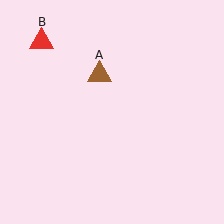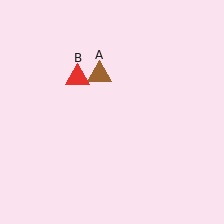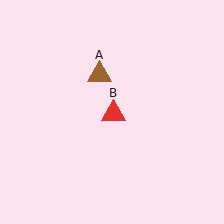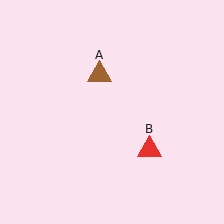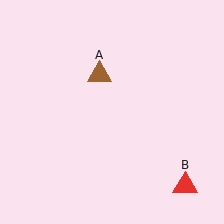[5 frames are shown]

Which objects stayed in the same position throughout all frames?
Brown triangle (object A) remained stationary.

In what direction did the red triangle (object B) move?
The red triangle (object B) moved down and to the right.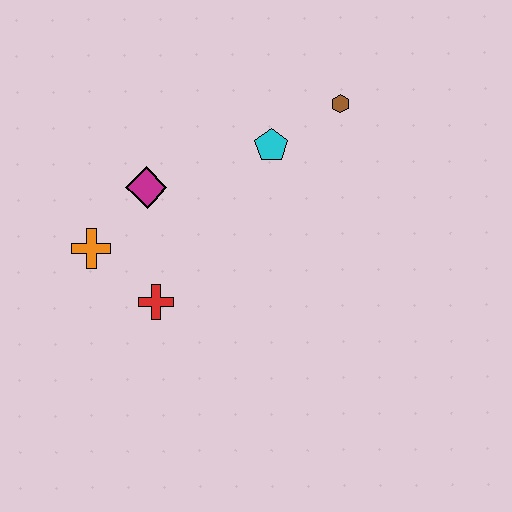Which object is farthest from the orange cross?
The brown hexagon is farthest from the orange cross.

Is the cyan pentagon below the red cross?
No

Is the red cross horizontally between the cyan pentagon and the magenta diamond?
Yes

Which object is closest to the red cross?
The orange cross is closest to the red cross.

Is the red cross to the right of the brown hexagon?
No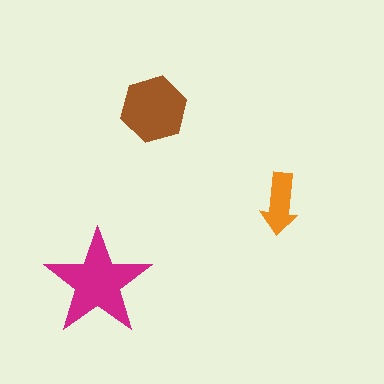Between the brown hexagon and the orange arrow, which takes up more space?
The brown hexagon.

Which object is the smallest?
The orange arrow.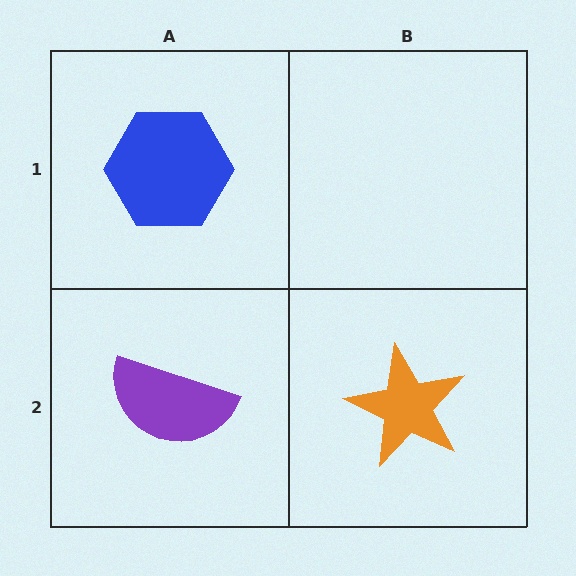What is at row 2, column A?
A purple semicircle.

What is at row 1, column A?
A blue hexagon.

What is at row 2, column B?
An orange star.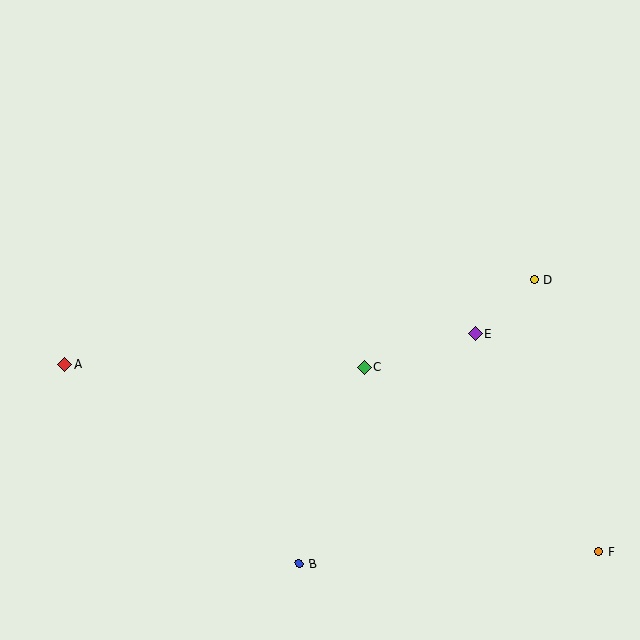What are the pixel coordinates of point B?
Point B is at (299, 564).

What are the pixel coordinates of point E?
Point E is at (476, 334).